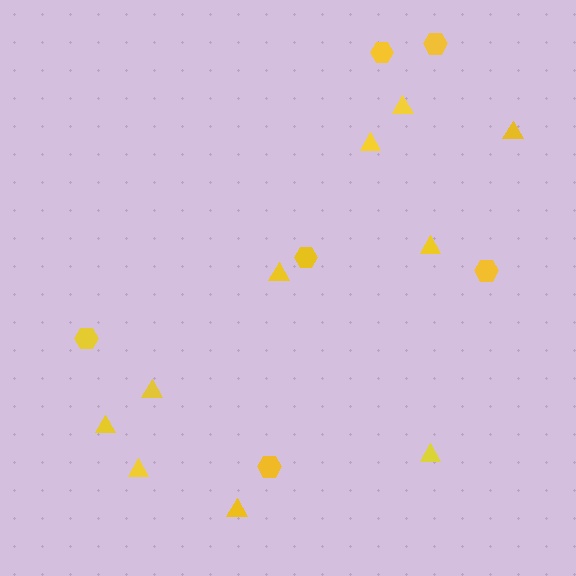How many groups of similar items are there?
There are 2 groups: one group of triangles (10) and one group of hexagons (6).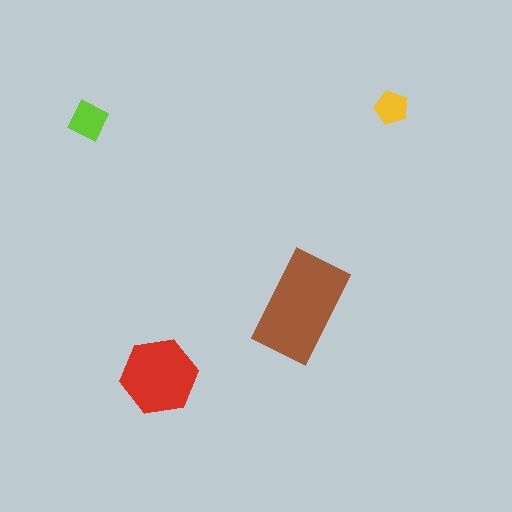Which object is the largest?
The brown rectangle.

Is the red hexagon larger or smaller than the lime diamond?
Larger.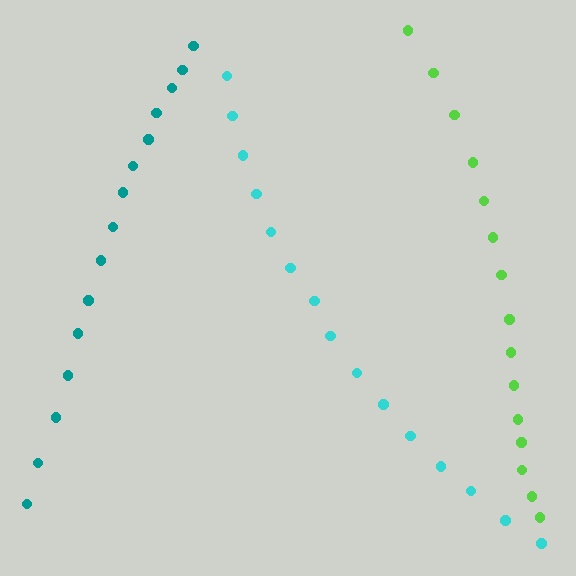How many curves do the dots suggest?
There are 3 distinct paths.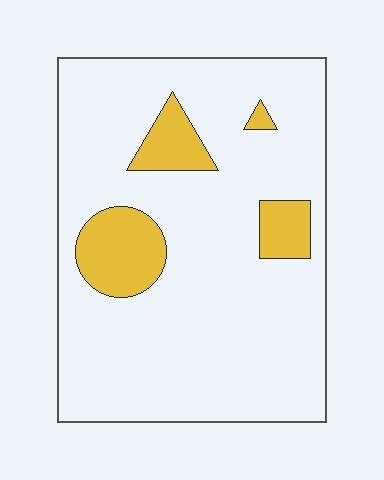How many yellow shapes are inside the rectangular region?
4.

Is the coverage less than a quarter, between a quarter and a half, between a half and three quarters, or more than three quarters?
Less than a quarter.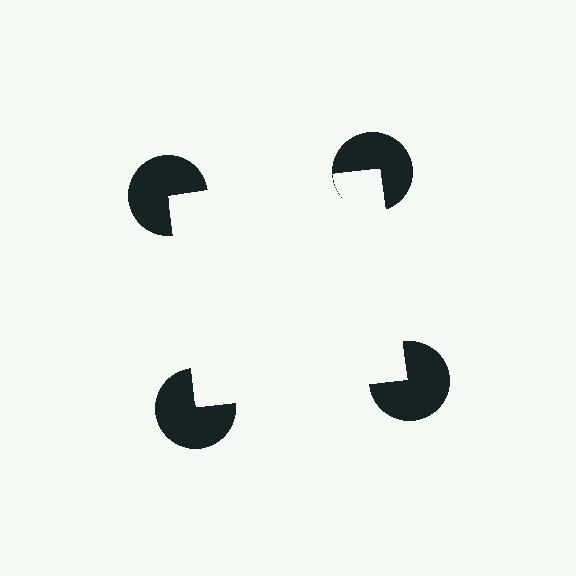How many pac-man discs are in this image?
There are 4 — one at each vertex of the illusory square.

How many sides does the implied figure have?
4 sides.